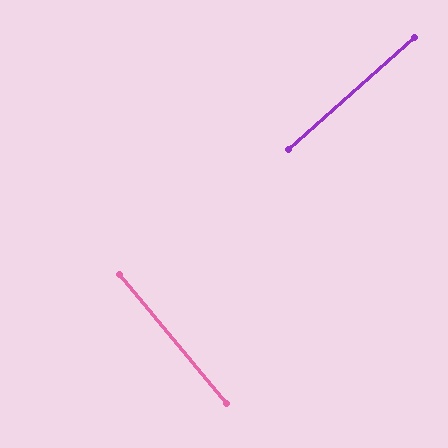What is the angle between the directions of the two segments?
Approximately 88 degrees.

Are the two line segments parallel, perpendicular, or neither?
Perpendicular — they meet at approximately 88°.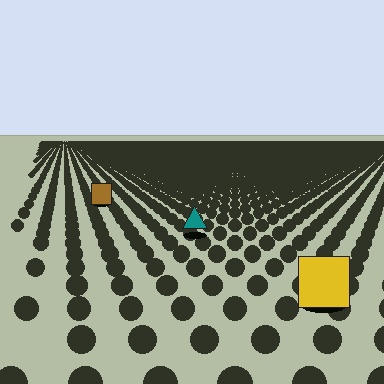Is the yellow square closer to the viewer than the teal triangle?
Yes. The yellow square is closer — you can tell from the texture gradient: the ground texture is coarser near it.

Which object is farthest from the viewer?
The brown square is farthest from the viewer. It appears smaller and the ground texture around it is denser.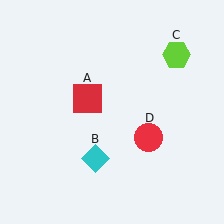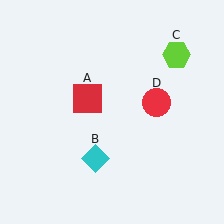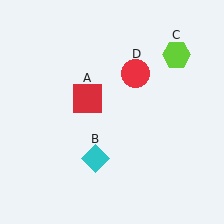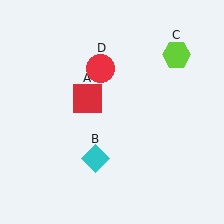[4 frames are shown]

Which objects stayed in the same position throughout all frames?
Red square (object A) and cyan diamond (object B) and lime hexagon (object C) remained stationary.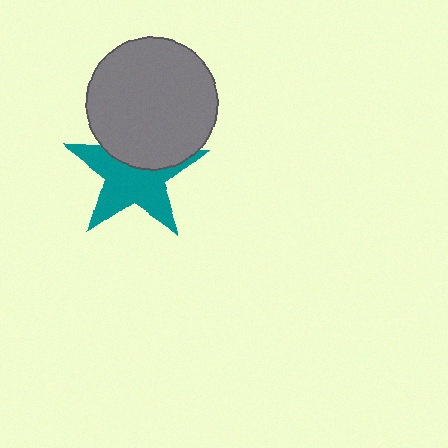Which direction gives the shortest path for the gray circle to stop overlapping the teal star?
Moving up gives the shortest separation.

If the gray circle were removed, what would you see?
You would see the complete teal star.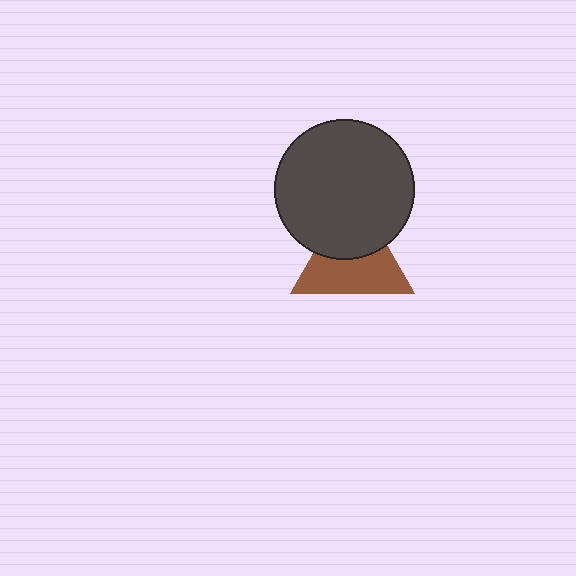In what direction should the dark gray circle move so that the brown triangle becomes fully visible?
The dark gray circle should move up. That is the shortest direction to clear the overlap and leave the brown triangle fully visible.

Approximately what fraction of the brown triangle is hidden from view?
Roughly 43% of the brown triangle is hidden behind the dark gray circle.